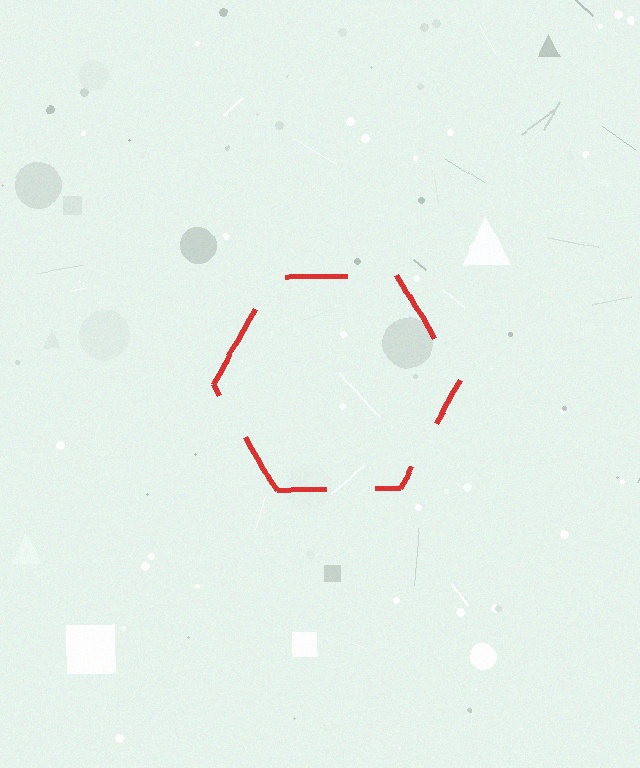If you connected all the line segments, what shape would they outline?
They would outline a hexagon.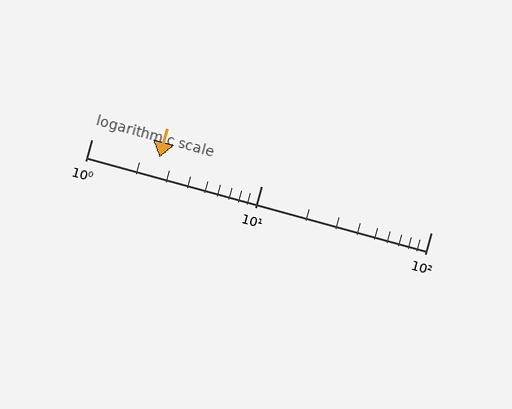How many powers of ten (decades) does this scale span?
The scale spans 2 decades, from 1 to 100.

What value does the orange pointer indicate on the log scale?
The pointer indicates approximately 2.5.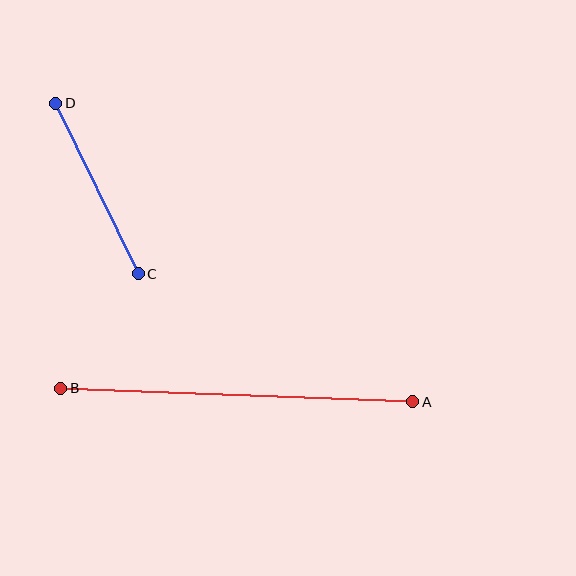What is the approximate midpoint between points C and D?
The midpoint is at approximately (97, 188) pixels.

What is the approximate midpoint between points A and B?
The midpoint is at approximately (237, 395) pixels.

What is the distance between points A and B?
The distance is approximately 352 pixels.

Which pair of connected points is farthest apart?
Points A and B are farthest apart.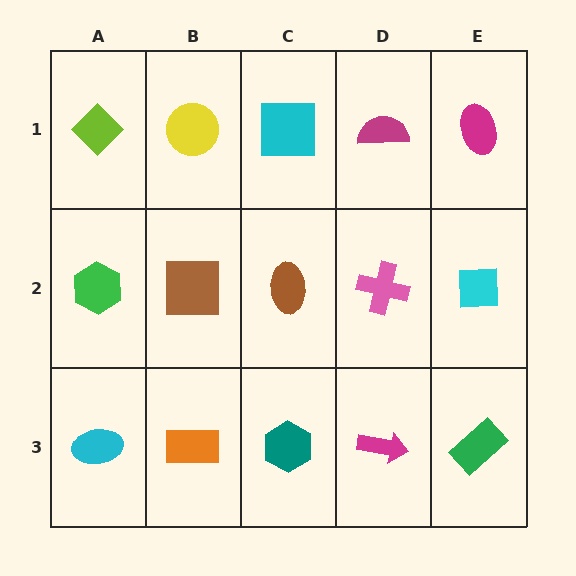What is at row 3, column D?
A magenta arrow.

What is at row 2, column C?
A brown ellipse.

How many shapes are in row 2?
5 shapes.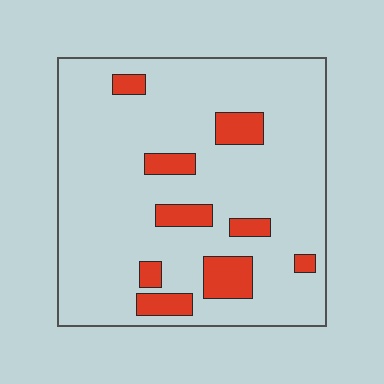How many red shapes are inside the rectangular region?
9.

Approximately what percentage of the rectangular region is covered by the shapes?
Approximately 15%.